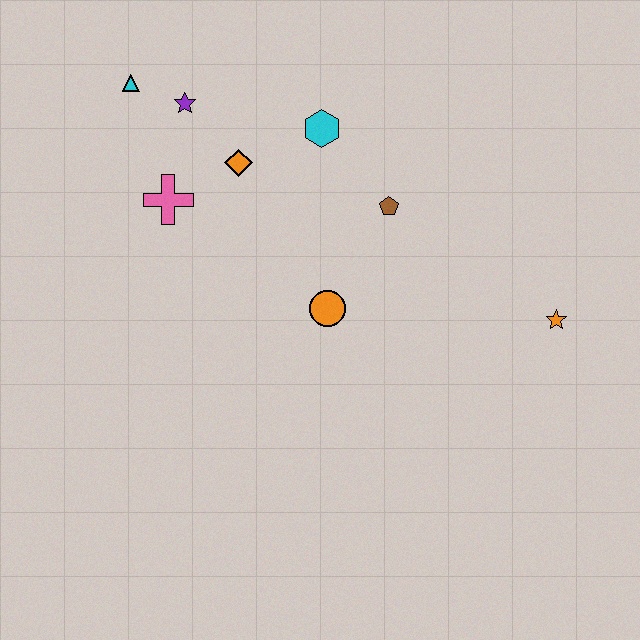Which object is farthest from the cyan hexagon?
The orange star is farthest from the cyan hexagon.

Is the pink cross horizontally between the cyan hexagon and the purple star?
No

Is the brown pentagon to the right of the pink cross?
Yes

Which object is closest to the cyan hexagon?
The orange diamond is closest to the cyan hexagon.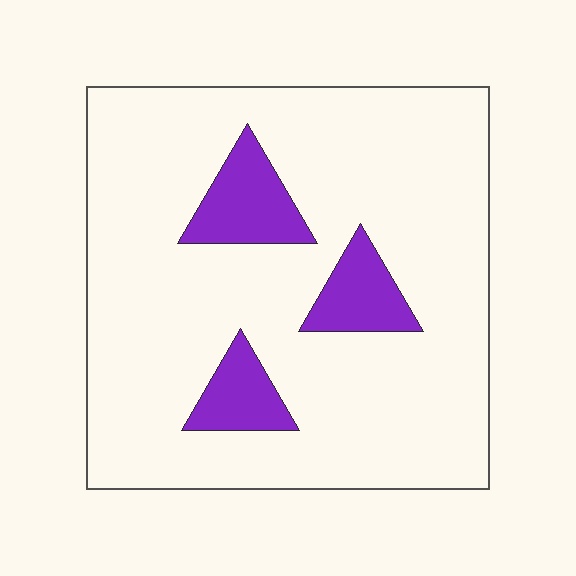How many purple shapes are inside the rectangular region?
3.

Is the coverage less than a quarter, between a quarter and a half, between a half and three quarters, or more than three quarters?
Less than a quarter.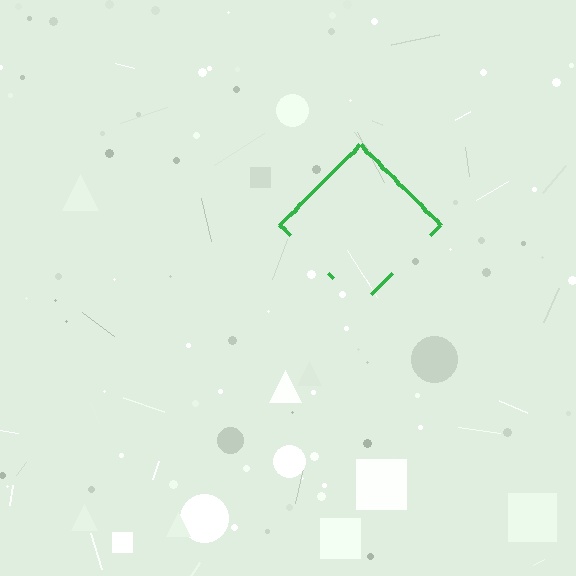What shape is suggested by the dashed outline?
The dashed outline suggests a diamond.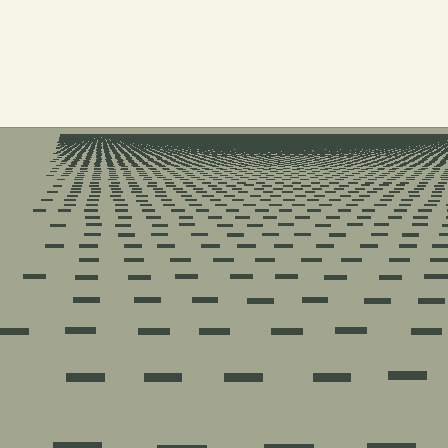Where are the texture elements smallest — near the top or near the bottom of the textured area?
Near the top.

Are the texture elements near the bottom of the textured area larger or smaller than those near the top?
Larger. Near the bottom, elements are closer to the viewer and appear at a bigger on-screen size.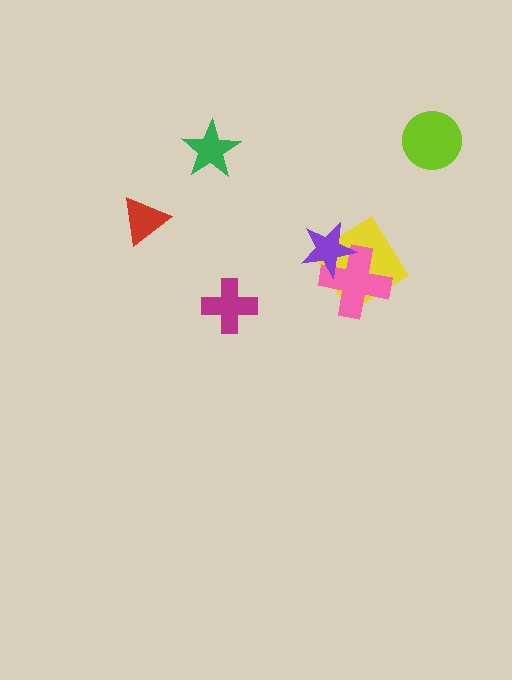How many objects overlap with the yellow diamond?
2 objects overlap with the yellow diamond.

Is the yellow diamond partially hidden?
Yes, it is partially covered by another shape.